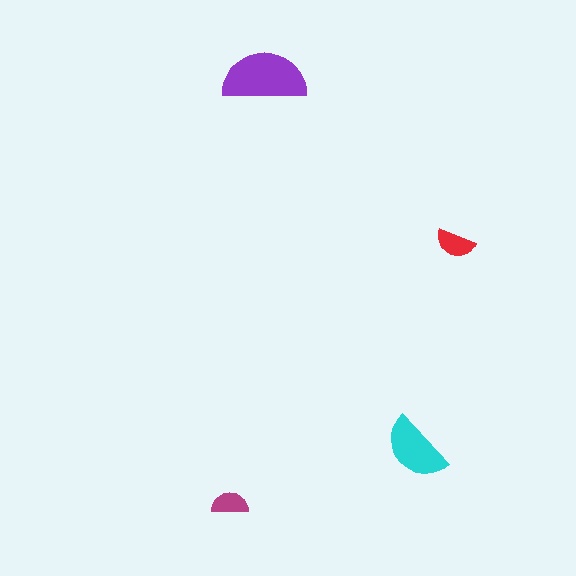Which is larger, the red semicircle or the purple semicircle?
The purple one.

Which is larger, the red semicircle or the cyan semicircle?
The cyan one.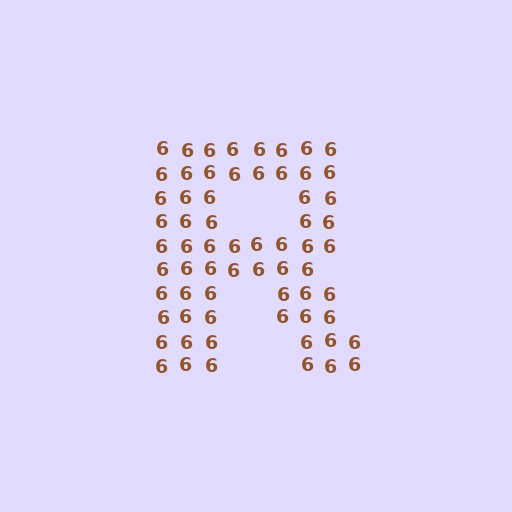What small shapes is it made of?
It is made of small digit 6's.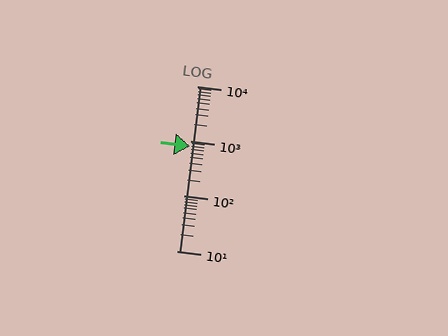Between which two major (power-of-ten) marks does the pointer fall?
The pointer is between 100 and 1000.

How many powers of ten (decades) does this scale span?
The scale spans 3 decades, from 10 to 10000.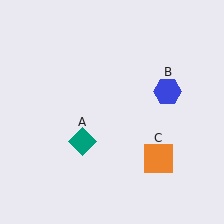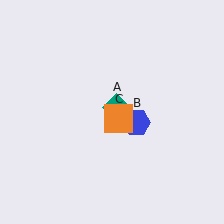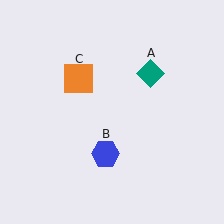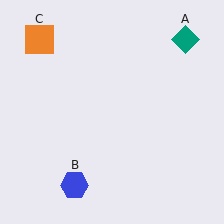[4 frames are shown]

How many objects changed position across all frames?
3 objects changed position: teal diamond (object A), blue hexagon (object B), orange square (object C).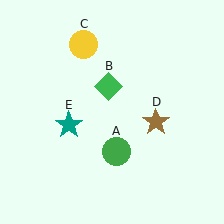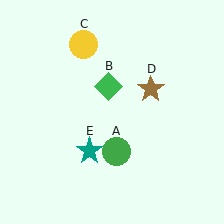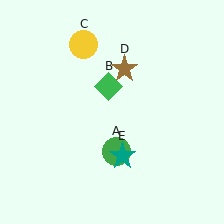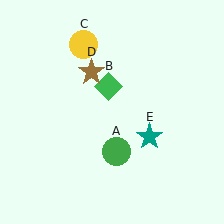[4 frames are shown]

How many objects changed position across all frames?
2 objects changed position: brown star (object D), teal star (object E).